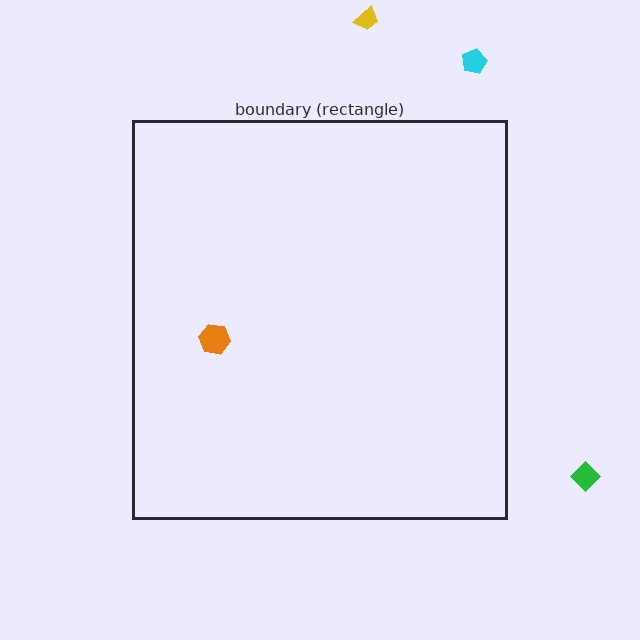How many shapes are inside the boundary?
1 inside, 3 outside.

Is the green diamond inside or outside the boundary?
Outside.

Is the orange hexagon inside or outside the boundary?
Inside.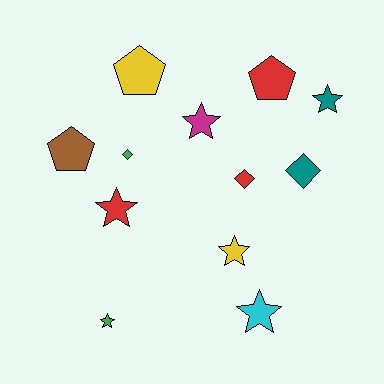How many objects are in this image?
There are 12 objects.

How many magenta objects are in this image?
There is 1 magenta object.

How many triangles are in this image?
There are no triangles.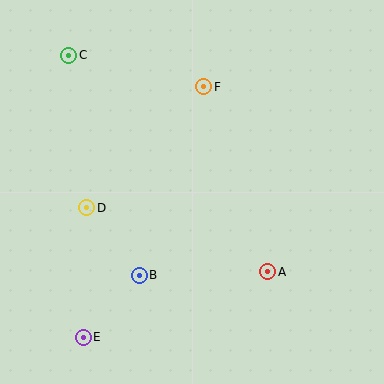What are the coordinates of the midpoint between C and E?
The midpoint between C and E is at (76, 196).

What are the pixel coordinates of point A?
Point A is at (268, 272).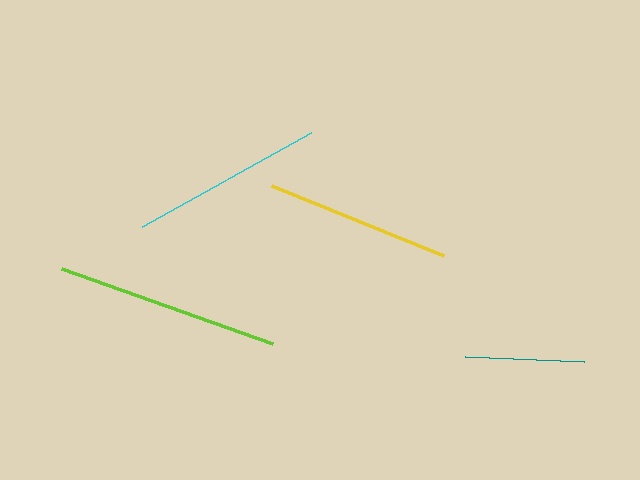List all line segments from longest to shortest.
From longest to shortest: lime, cyan, yellow, teal.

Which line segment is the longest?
The lime line is the longest at approximately 224 pixels.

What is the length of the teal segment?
The teal segment is approximately 119 pixels long.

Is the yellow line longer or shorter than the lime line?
The lime line is longer than the yellow line.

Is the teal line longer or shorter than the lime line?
The lime line is longer than the teal line.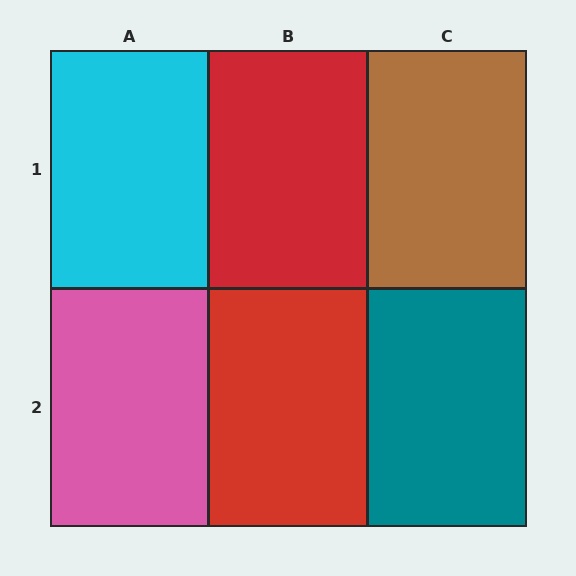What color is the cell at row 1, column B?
Red.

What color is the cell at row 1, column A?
Cyan.